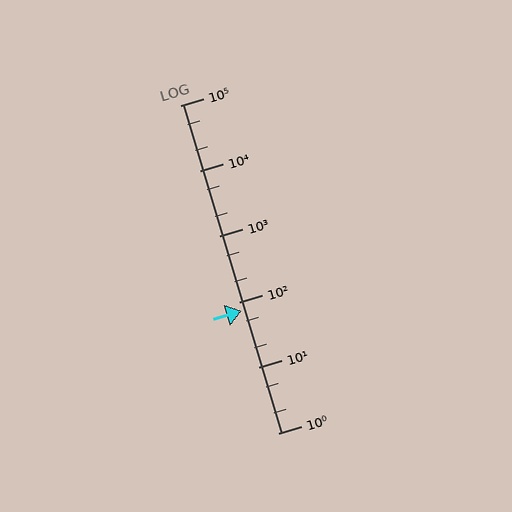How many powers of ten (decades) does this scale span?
The scale spans 5 decades, from 1 to 100000.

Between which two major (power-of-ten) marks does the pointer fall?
The pointer is between 10 and 100.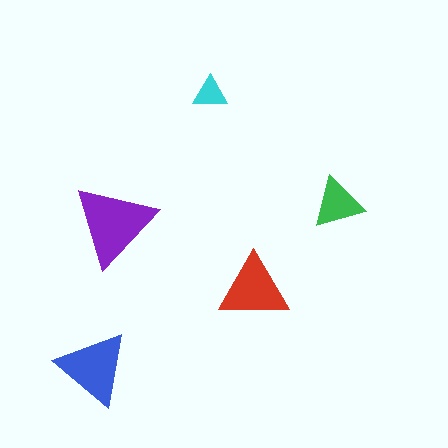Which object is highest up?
The cyan triangle is topmost.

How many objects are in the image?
There are 5 objects in the image.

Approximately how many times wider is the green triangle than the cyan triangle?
About 1.5 times wider.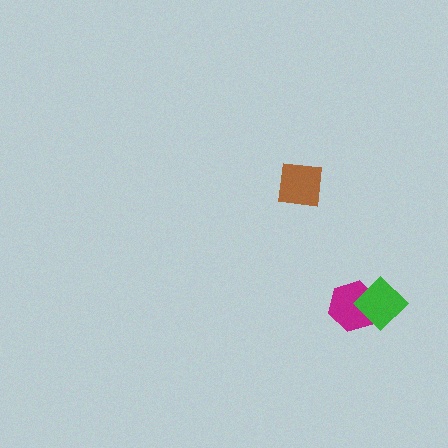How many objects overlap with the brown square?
0 objects overlap with the brown square.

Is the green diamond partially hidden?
No, no other shape covers it.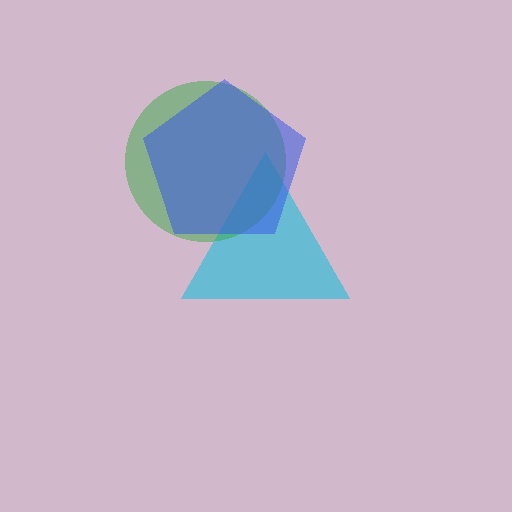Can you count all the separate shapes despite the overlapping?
Yes, there are 3 separate shapes.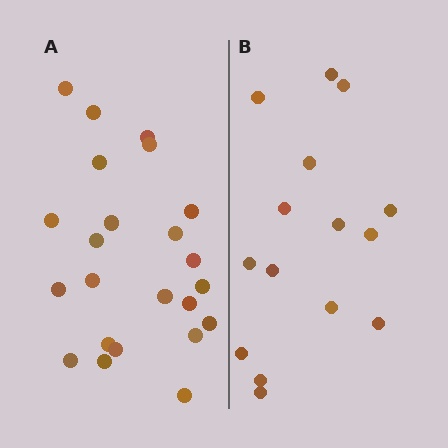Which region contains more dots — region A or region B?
Region A (the left region) has more dots.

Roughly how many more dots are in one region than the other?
Region A has roughly 8 or so more dots than region B.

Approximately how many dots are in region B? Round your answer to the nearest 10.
About 20 dots. (The exact count is 15, which rounds to 20.)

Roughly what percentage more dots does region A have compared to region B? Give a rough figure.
About 55% more.